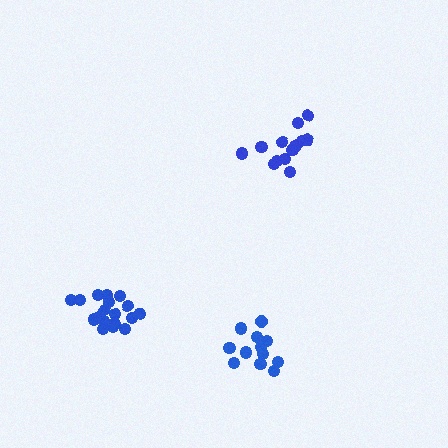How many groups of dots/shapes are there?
There are 3 groups.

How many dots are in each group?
Group 1: 12 dots, Group 2: 13 dots, Group 3: 18 dots (43 total).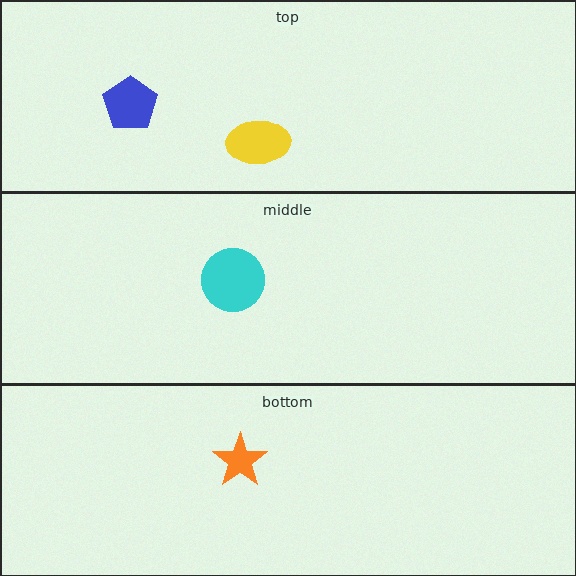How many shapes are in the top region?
2.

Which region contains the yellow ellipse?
The top region.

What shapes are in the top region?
The yellow ellipse, the blue pentagon.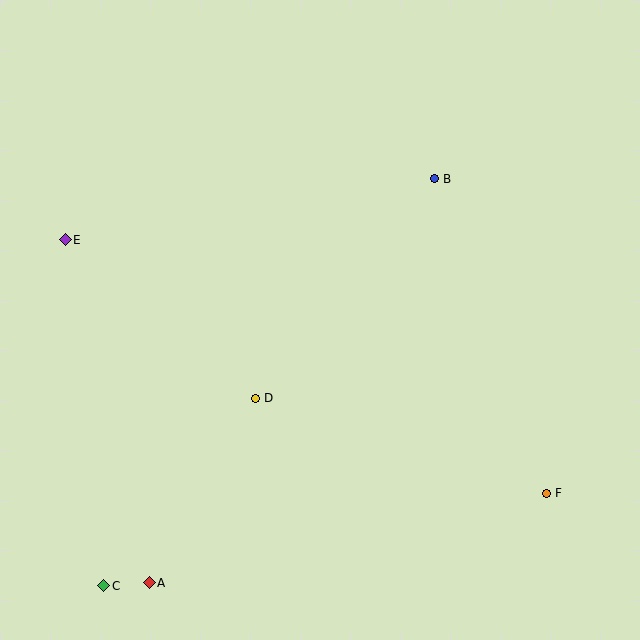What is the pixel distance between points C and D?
The distance between C and D is 241 pixels.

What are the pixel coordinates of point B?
Point B is at (435, 179).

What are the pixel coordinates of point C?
Point C is at (104, 586).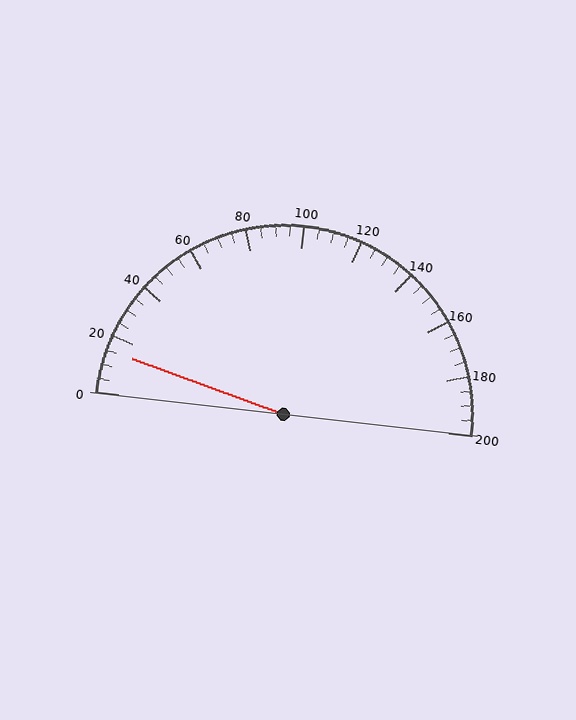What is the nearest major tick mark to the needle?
The nearest major tick mark is 20.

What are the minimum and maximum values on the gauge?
The gauge ranges from 0 to 200.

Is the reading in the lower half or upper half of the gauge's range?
The reading is in the lower half of the range (0 to 200).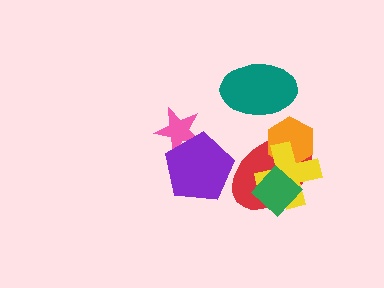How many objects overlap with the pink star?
1 object overlaps with the pink star.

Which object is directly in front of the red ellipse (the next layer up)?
The orange hexagon is directly in front of the red ellipse.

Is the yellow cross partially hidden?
Yes, it is partially covered by another shape.